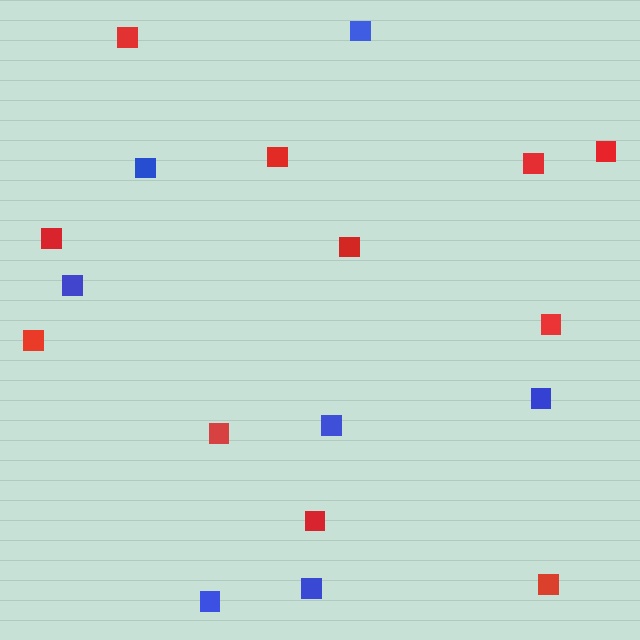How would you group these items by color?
There are 2 groups: one group of red squares (11) and one group of blue squares (7).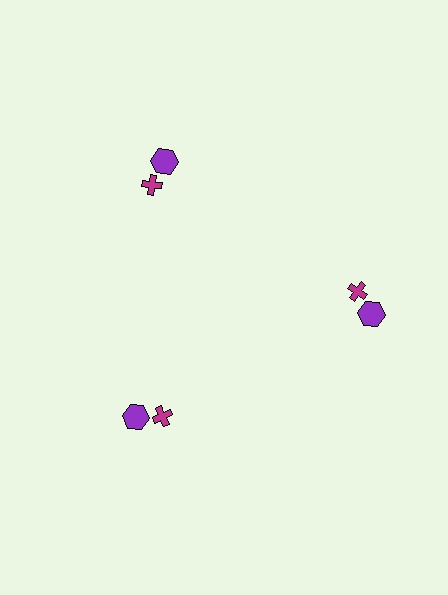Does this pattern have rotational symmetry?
Yes, this pattern has 3-fold rotational symmetry. It looks the same after rotating 120 degrees around the center.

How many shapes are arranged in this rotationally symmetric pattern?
There are 6 shapes, arranged in 3 groups of 2.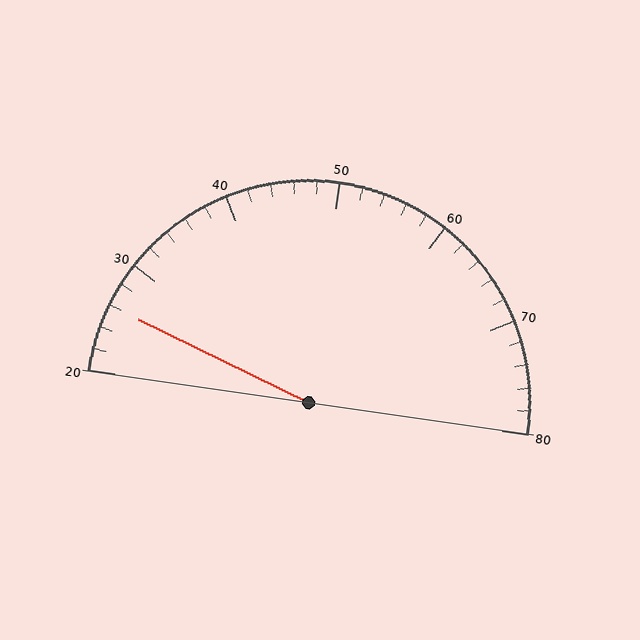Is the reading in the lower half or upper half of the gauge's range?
The reading is in the lower half of the range (20 to 80).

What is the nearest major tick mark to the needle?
The nearest major tick mark is 30.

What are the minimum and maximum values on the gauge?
The gauge ranges from 20 to 80.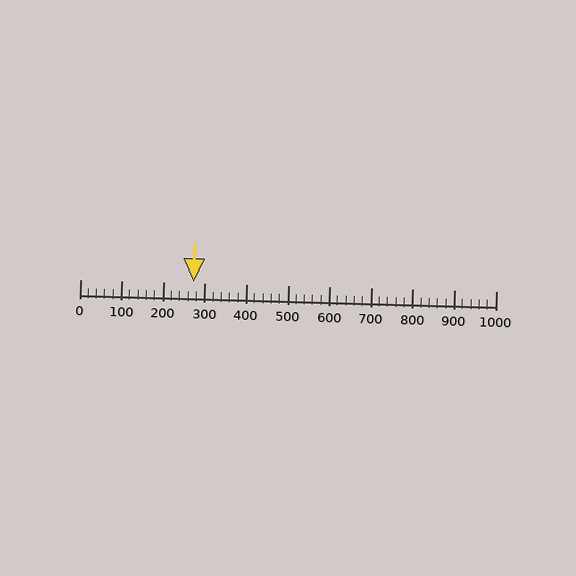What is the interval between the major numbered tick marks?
The major tick marks are spaced 100 units apart.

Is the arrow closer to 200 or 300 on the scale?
The arrow is closer to 300.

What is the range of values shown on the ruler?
The ruler shows values from 0 to 1000.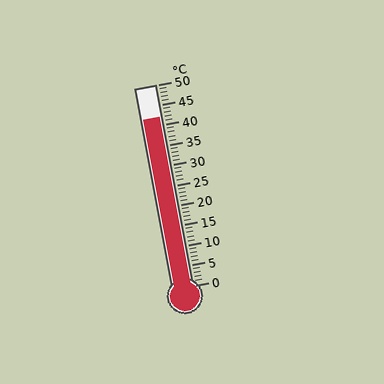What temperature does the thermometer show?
The thermometer shows approximately 42°C.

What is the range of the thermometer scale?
The thermometer scale ranges from 0°C to 50°C.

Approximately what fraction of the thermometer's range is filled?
The thermometer is filled to approximately 85% of its range.